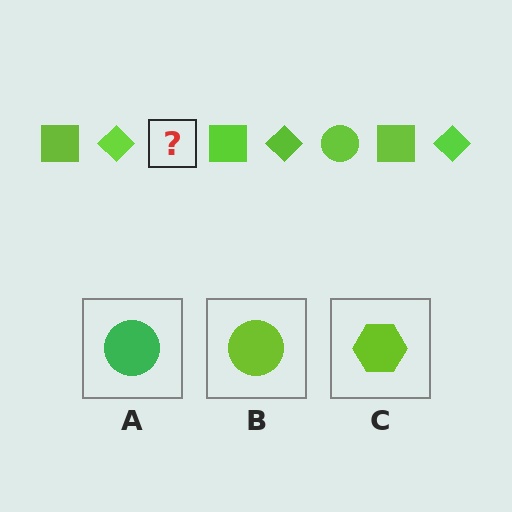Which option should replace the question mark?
Option B.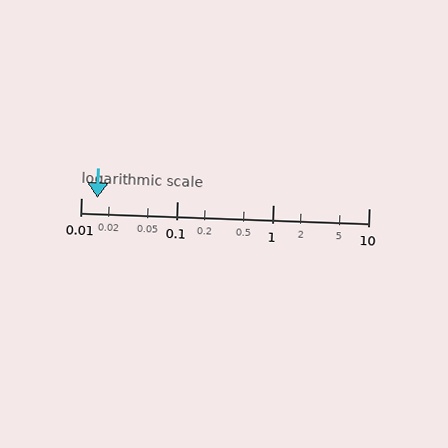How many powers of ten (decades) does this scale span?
The scale spans 3 decades, from 0.01 to 10.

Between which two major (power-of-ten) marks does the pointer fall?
The pointer is between 0.01 and 0.1.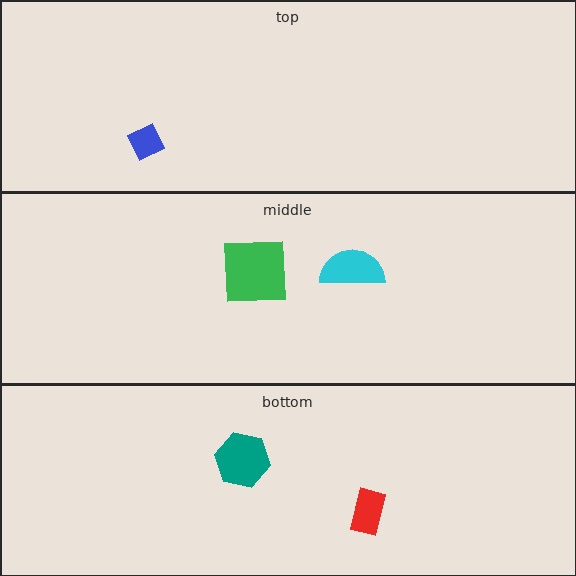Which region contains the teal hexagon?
The bottom region.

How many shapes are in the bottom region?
2.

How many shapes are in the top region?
1.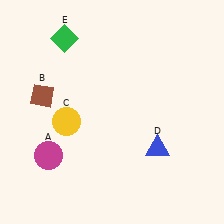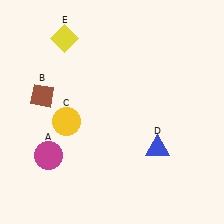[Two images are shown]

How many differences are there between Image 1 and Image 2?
There is 1 difference between the two images.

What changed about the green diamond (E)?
In Image 1, E is green. In Image 2, it changed to yellow.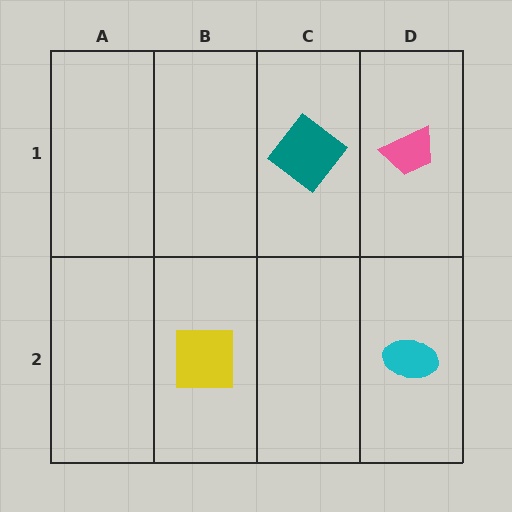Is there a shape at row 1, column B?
No, that cell is empty.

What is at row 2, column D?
A cyan ellipse.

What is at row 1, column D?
A pink trapezoid.